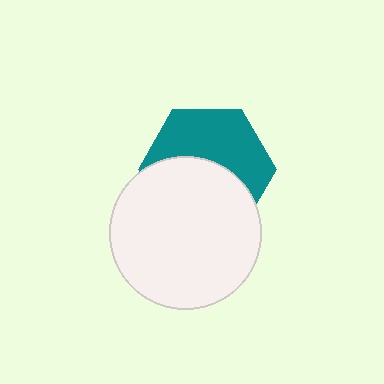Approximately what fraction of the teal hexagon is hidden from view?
Roughly 50% of the teal hexagon is hidden behind the white circle.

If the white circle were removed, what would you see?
You would see the complete teal hexagon.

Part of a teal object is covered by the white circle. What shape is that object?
It is a hexagon.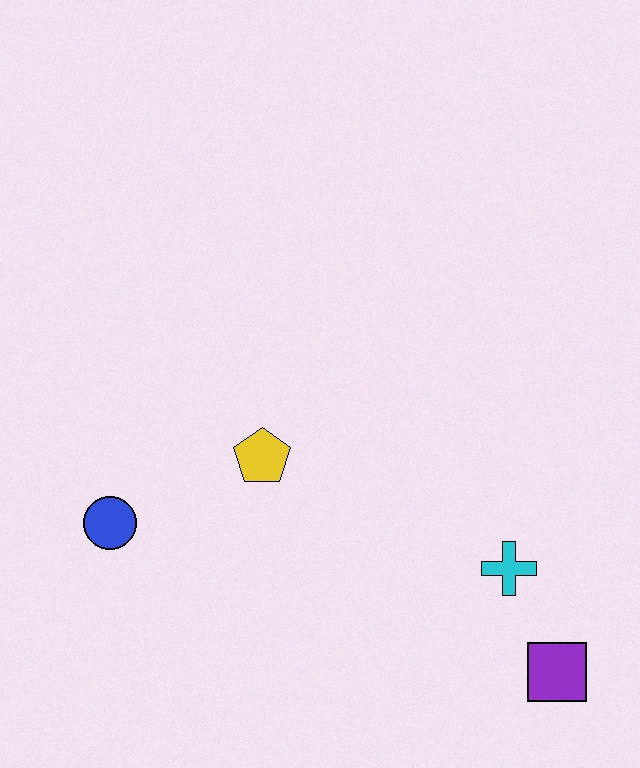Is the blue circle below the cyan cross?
No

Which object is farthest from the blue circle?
The purple square is farthest from the blue circle.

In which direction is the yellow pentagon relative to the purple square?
The yellow pentagon is to the left of the purple square.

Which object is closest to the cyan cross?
The purple square is closest to the cyan cross.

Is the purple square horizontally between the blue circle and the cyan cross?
No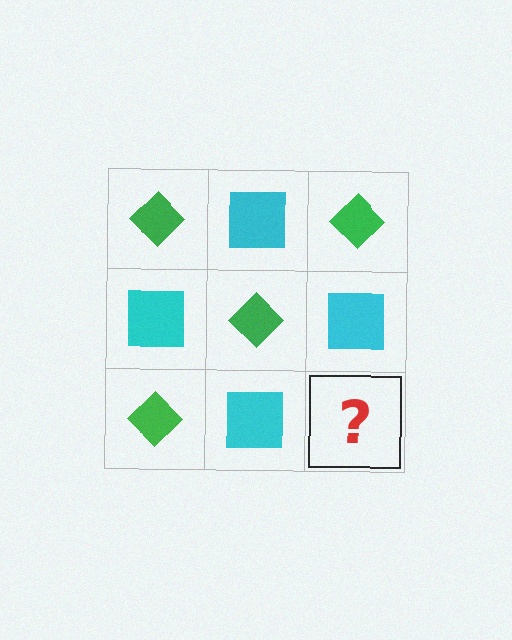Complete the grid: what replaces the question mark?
The question mark should be replaced with a green diamond.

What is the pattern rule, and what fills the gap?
The rule is that it alternates green diamond and cyan square in a checkerboard pattern. The gap should be filled with a green diamond.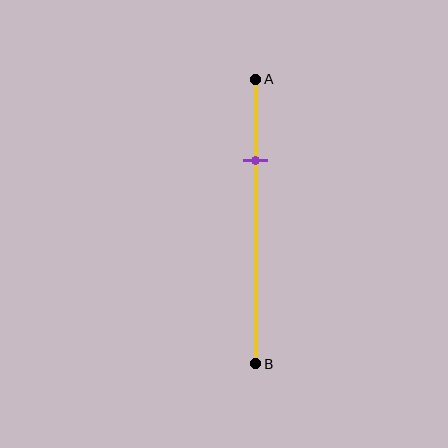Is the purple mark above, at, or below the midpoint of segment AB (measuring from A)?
The purple mark is above the midpoint of segment AB.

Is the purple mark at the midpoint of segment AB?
No, the mark is at about 30% from A, not at the 50% midpoint.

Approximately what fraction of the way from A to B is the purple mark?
The purple mark is approximately 30% of the way from A to B.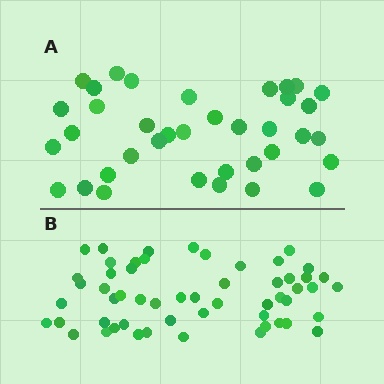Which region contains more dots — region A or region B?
Region B (the bottom region) has more dots.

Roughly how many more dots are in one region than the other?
Region B has approximately 20 more dots than region A.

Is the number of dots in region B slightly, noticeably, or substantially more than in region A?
Region B has substantially more. The ratio is roughly 1.5 to 1.